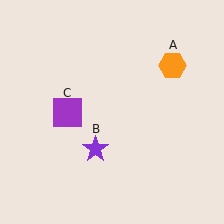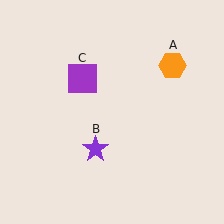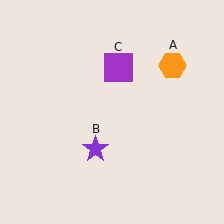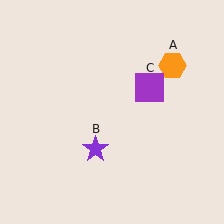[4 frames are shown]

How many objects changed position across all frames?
1 object changed position: purple square (object C).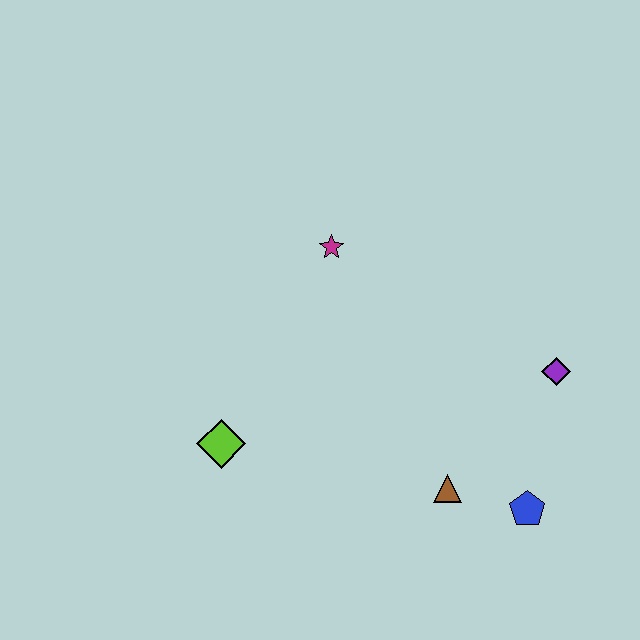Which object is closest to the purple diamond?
The blue pentagon is closest to the purple diamond.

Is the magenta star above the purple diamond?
Yes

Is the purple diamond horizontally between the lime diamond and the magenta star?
No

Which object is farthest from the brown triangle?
The magenta star is farthest from the brown triangle.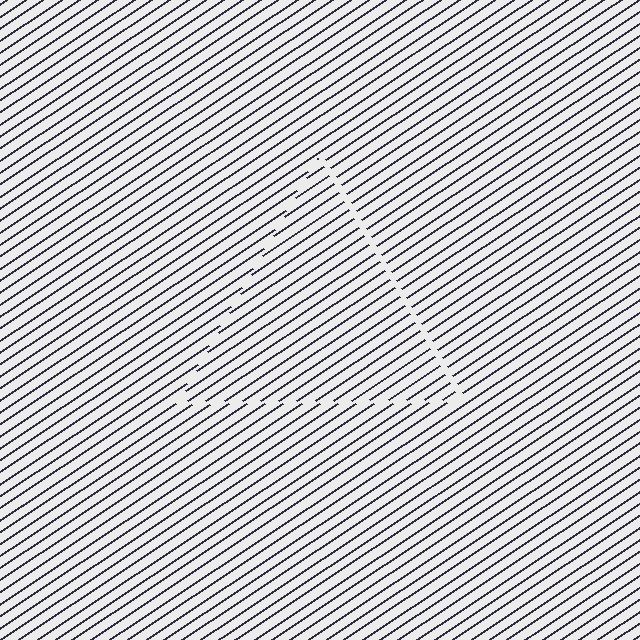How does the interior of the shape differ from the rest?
The interior of the shape contains the same grating, shifted by half a period — the contour is defined by the phase discontinuity where line-ends from the inner and outer gratings abut.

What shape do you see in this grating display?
An illusory triangle. The interior of the shape contains the same grating, shifted by half a period — the contour is defined by the phase discontinuity where line-ends from the inner and outer gratings abut.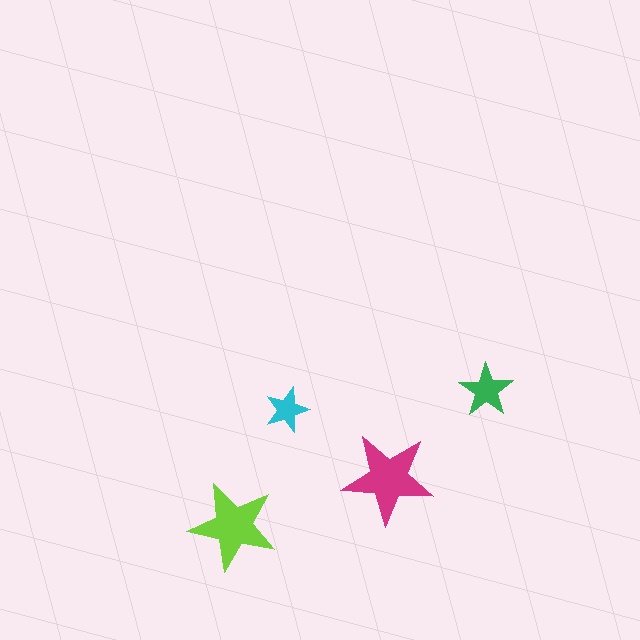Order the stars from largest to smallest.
the magenta one, the lime one, the green one, the cyan one.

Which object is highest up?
The green star is topmost.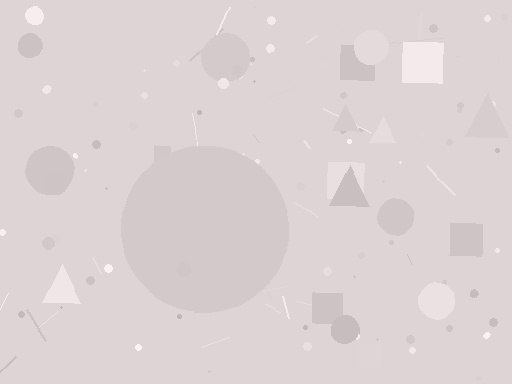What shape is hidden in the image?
A circle is hidden in the image.